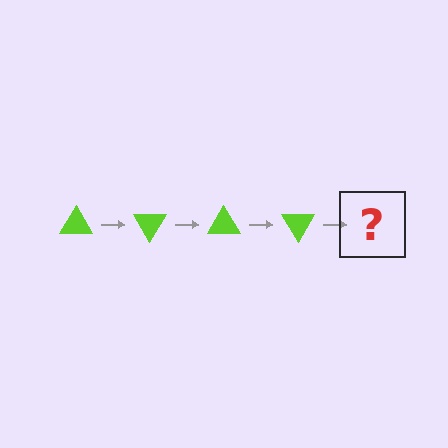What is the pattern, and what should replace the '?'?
The pattern is that the triangle rotates 60 degrees each step. The '?' should be a lime triangle rotated 240 degrees.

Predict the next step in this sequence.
The next step is a lime triangle rotated 240 degrees.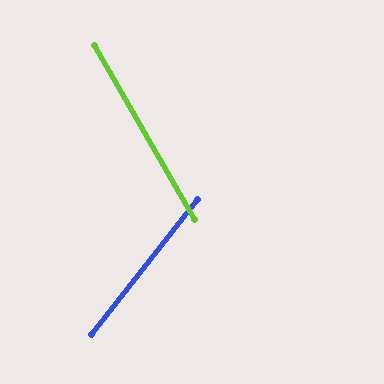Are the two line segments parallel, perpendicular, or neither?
Neither parallel nor perpendicular — they differ by about 68°.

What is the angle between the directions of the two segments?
Approximately 68 degrees.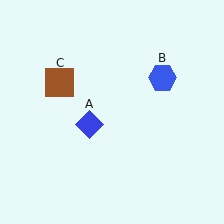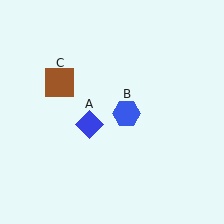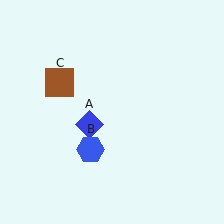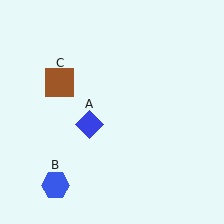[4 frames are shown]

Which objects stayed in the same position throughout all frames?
Blue diamond (object A) and brown square (object C) remained stationary.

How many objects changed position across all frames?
1 object changed position: blue hexagon (object B).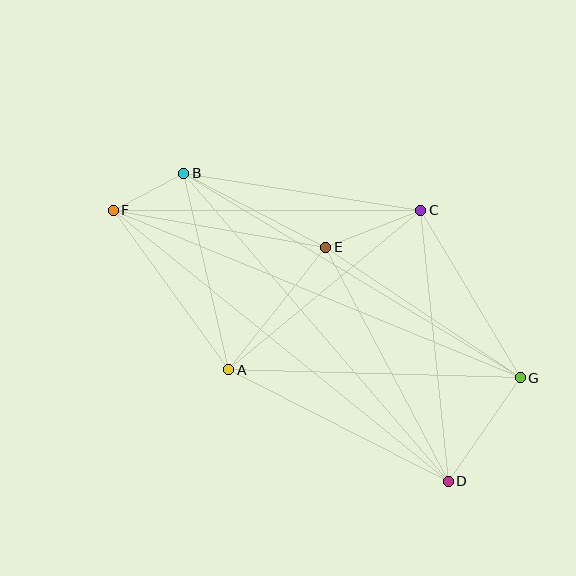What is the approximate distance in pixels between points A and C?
The distance between A and C is approximately 250 pixels.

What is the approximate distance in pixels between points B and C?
The distance between B and C is approximately 240 pixels.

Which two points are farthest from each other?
Points F and G are farthest from each other.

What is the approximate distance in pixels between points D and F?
The distance between D and F is approximately 431 pixels.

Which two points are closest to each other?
Points B and F are closest to each other.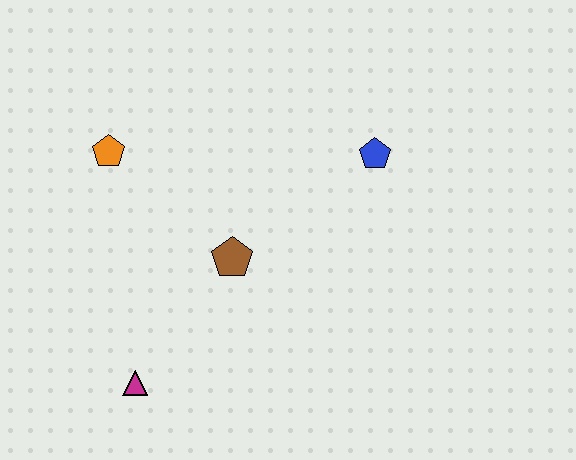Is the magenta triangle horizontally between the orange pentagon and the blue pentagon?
Yes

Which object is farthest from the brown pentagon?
The blue pentagon is farthest from the brown pentagon.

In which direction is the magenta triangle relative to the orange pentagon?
The magenta triangle is below the orange pentagon.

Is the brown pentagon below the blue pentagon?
Yes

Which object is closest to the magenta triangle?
The brown pentagon is closest to the magenta triangle.